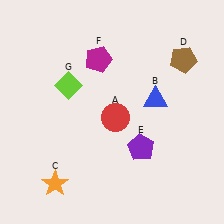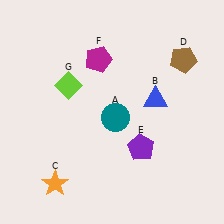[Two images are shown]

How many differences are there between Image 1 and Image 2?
There is 1 difference between the two images.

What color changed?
The circle (A) changed from red in Image 1 to teal in Image 2.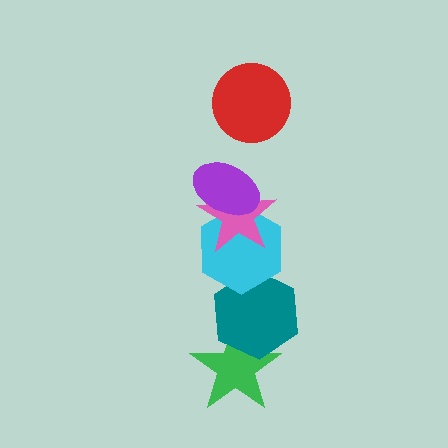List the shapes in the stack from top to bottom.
From top to bottom: the red circle, the purple ellipse, the pink star, the cyan hexagon, the teal hexagon, the green star.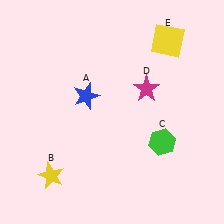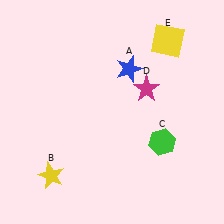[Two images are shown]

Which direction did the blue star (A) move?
The blue star (A) moved right.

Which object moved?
The blue star (A) moved right.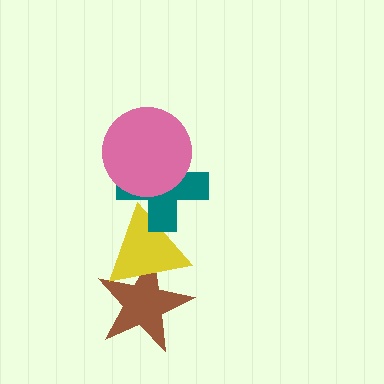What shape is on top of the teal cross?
The pink circle is on top of the teal cross.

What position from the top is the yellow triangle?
The yellow triangle is 3rd from the top.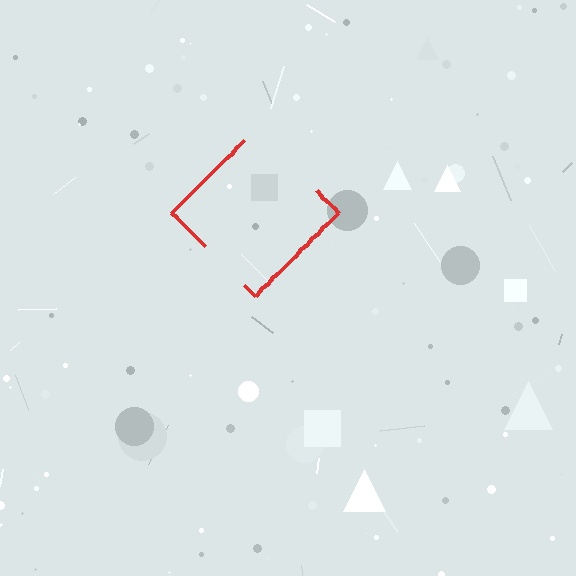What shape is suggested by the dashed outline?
The dashed outline suggests a diamond.